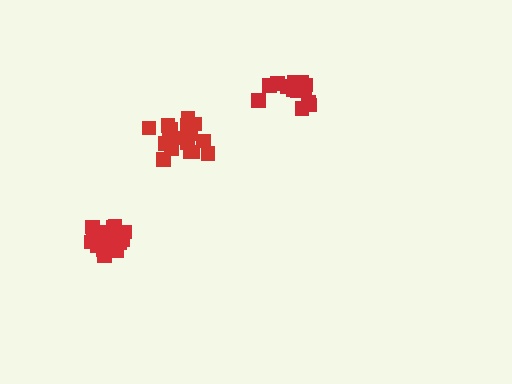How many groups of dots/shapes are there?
There are 3 groups.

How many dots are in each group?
Group 1: 19 dots, Group 2: 18 dots, Group 3: 13 dots (50 total).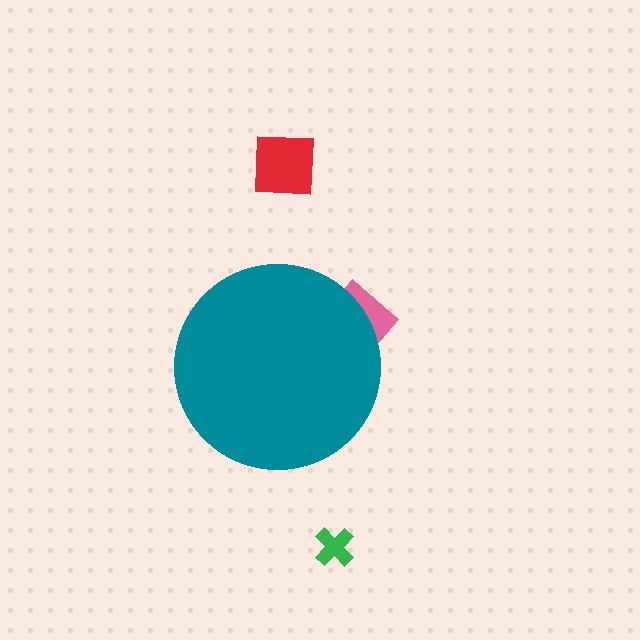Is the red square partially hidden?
No, the red square is fully visible.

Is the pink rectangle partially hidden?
Yes, the pink rectangle is partially hidden behind the teal circle.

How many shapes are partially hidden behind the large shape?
1 shape is partially hidden.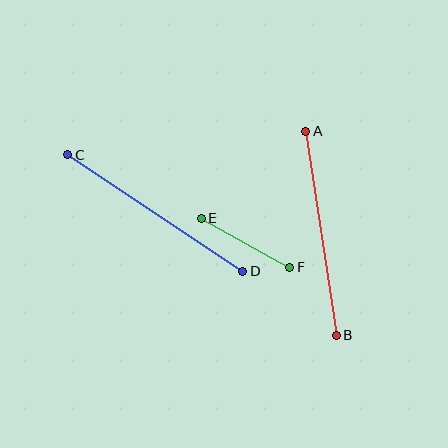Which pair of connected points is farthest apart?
Points C and D are farthest apart.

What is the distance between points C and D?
The distance is approximately 210 pixels.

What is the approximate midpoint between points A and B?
The midpoint is at approximately (321, 233) pixels.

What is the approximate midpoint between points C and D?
The midpoint is at approximately (155, 213) pixels.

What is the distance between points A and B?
The distance is approximately 206 pixels.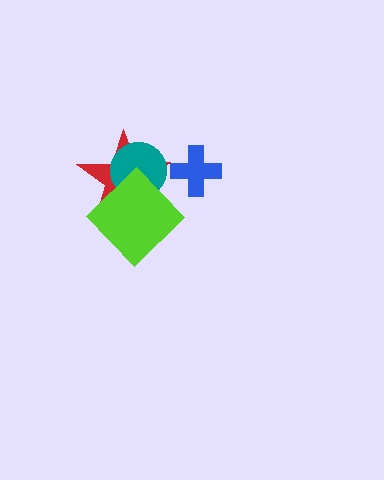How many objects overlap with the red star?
2 objects overlap with the red star.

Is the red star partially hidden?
Yes, it is partially covered by another shape.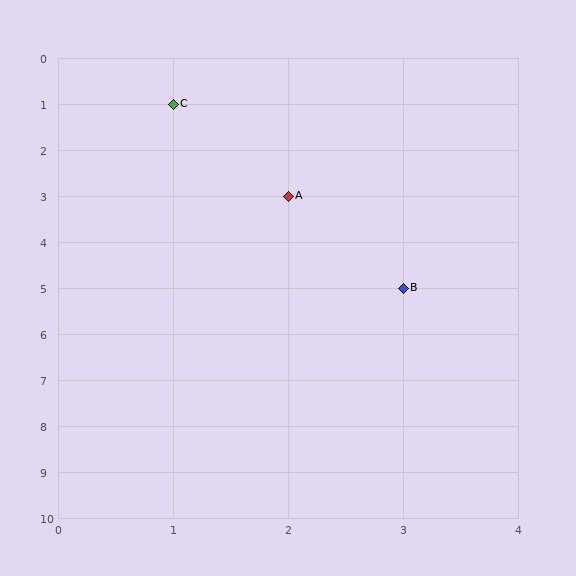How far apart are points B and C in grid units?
Points B and C are 2 columns and 4 rows apart (about 4.5 grid units diagonally).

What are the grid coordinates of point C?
Point C is at grid coordinates (1, 1).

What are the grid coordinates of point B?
Point B is at grid coordinates (3, 5).